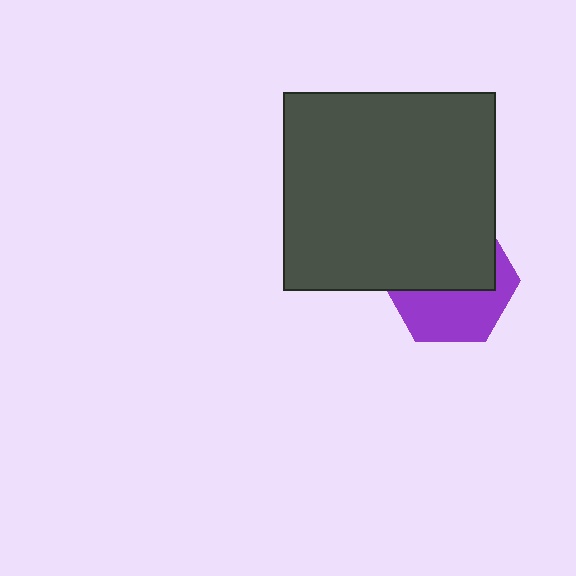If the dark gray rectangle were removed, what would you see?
You would see the complete purple hexagon.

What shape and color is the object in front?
The object in front is a dark gray rectangle.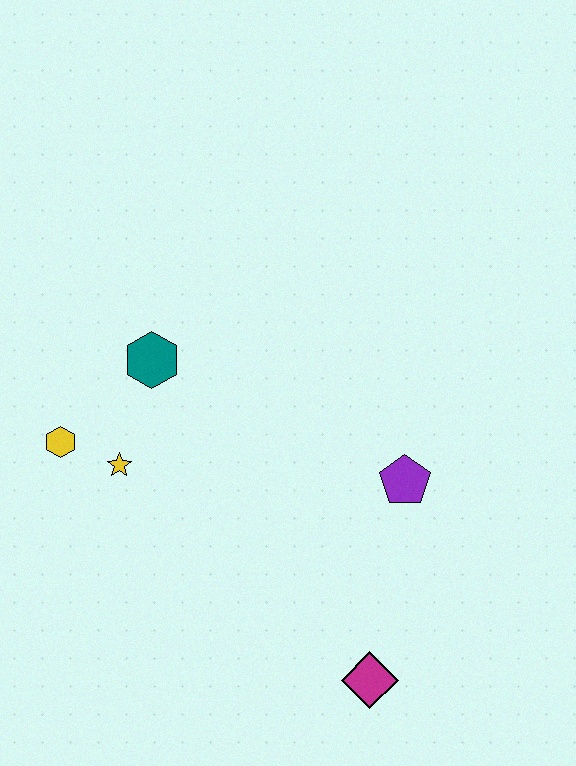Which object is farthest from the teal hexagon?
The magenta diamond is farthest from the teal hexagon.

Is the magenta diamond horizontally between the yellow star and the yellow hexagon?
No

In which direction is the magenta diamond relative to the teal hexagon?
The magenta diamond is below the teal hexagon.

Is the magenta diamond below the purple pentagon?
Yes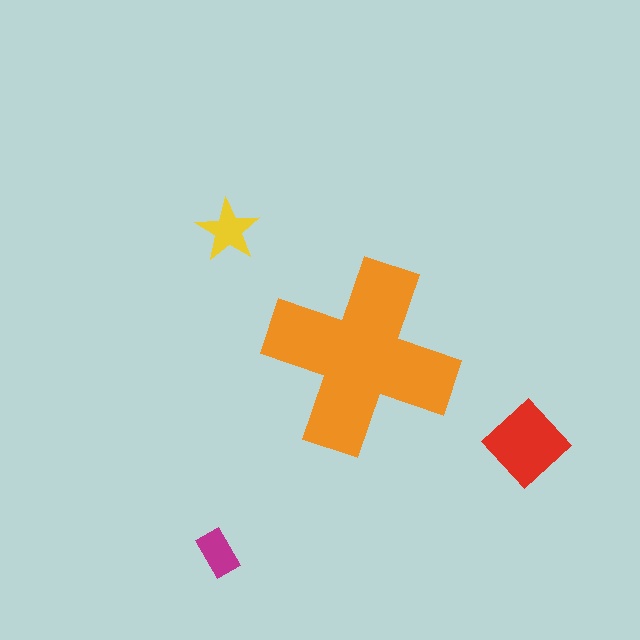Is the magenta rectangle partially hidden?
No, the magenta rectangle is fully visible.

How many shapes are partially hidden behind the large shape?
0 shapes are partially hidden.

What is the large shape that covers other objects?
An orange cross.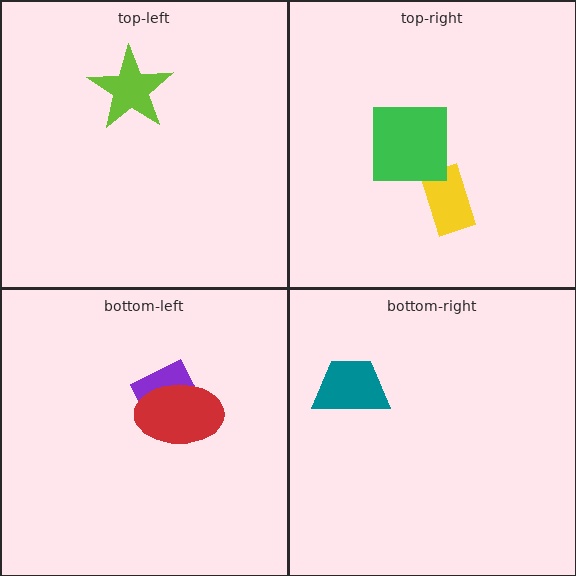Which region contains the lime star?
The top-left region.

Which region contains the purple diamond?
The bottom-left region.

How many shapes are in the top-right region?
2.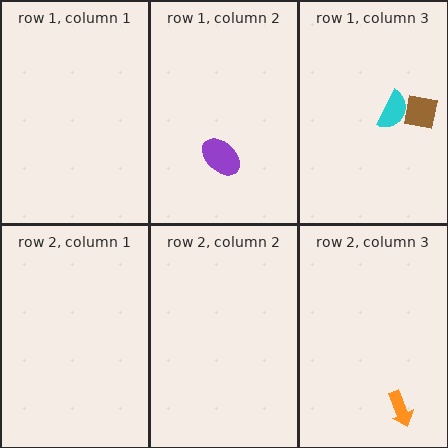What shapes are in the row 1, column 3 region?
The cyan semicircle, the brown square.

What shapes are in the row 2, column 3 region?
The orange arrow.